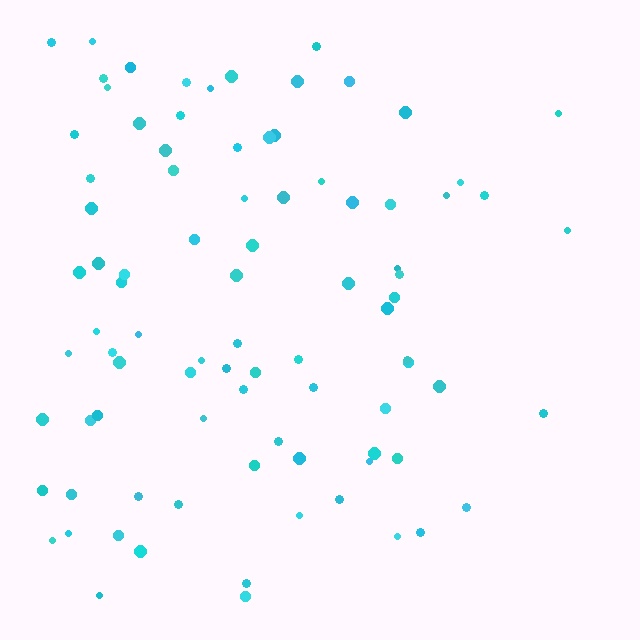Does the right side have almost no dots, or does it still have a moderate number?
Still a moderate number, just noticeably fewer than the left.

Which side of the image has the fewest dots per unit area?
The right.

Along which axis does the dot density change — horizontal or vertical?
Horizontal.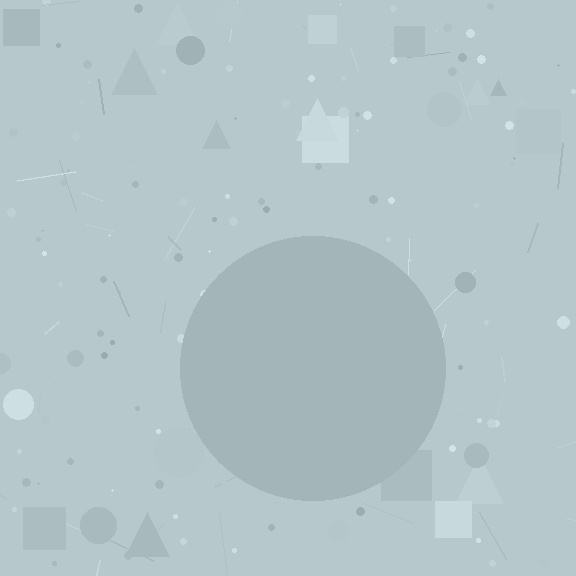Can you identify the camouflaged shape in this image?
The camouflaged shape is a circle.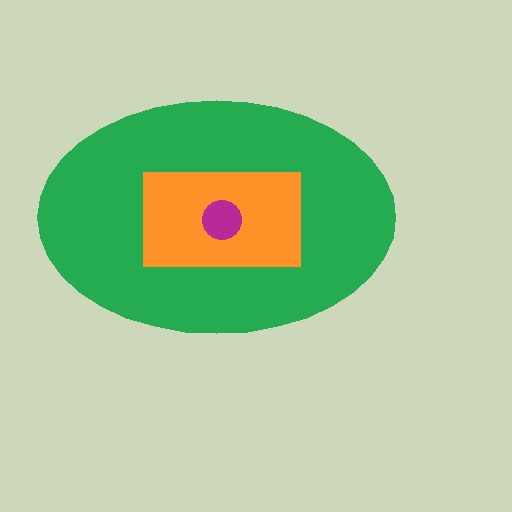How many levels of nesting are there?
3.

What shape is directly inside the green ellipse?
The orange rectangle.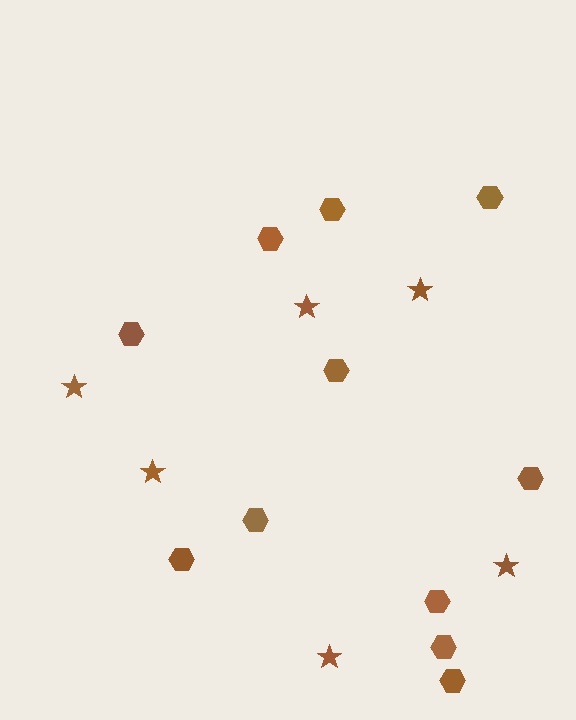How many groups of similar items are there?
There are 2 groups: one group of stars (6) and one group of hexagons (11).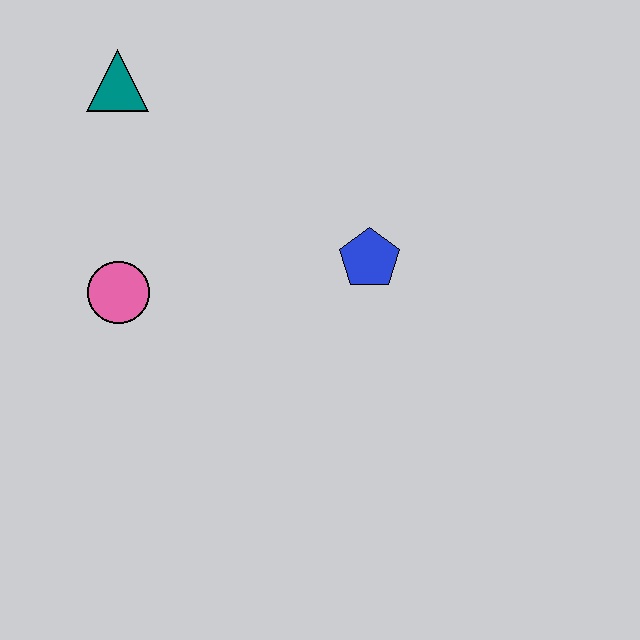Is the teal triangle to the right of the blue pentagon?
No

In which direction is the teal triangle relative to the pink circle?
The teal triangle is above the pink circle.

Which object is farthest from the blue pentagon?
The teal triangle is farthest from the blue pentagon.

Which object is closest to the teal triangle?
The pink circle is closest to the teal triangle.